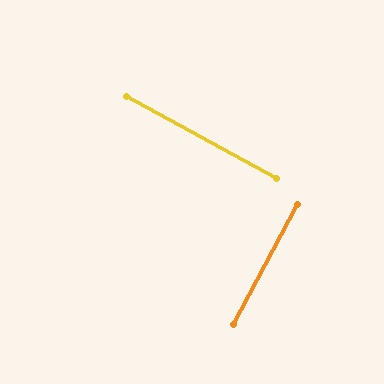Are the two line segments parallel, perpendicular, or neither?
Perpendicular — they meet at approximately 89°.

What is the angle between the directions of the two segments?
Approximately 89 degrees.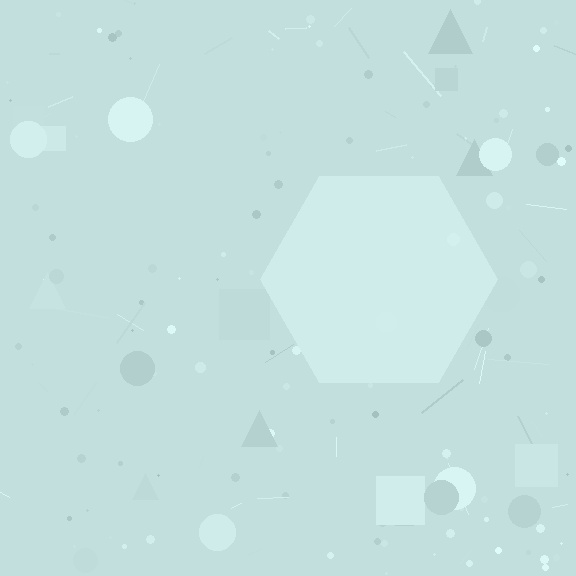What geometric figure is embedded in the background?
A hexagon is embedded in the background.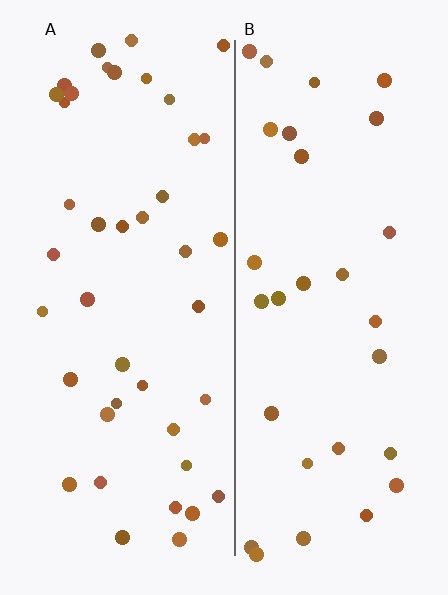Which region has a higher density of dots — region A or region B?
A (the left).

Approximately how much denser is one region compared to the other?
Approximately 1.4× — region A over region B.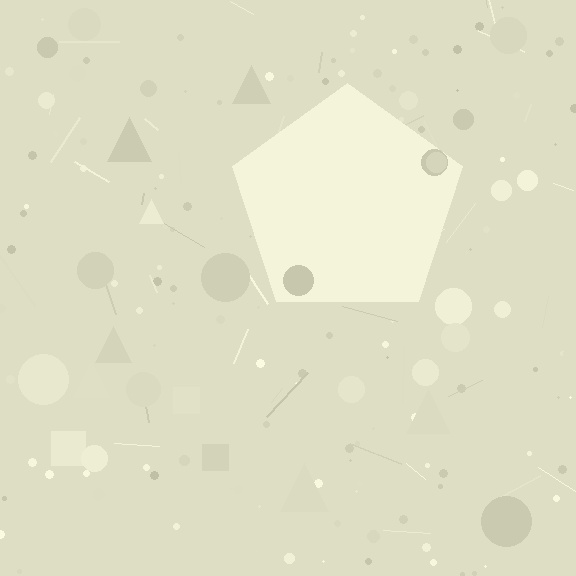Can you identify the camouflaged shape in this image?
The camouflaged shape is a pentagon.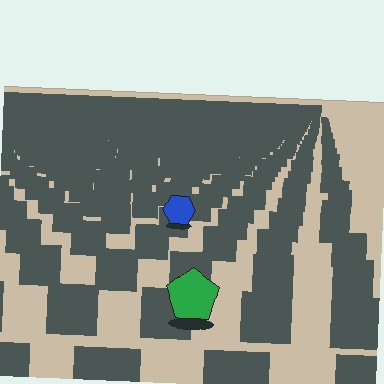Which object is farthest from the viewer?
The blue hexagon is farthest from the viewer. It appears smaller and the ground texture around it is denser.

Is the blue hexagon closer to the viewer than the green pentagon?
No. The green pentagon is closer — you can tell from the texture gradient: the ground texture is coarser near it.